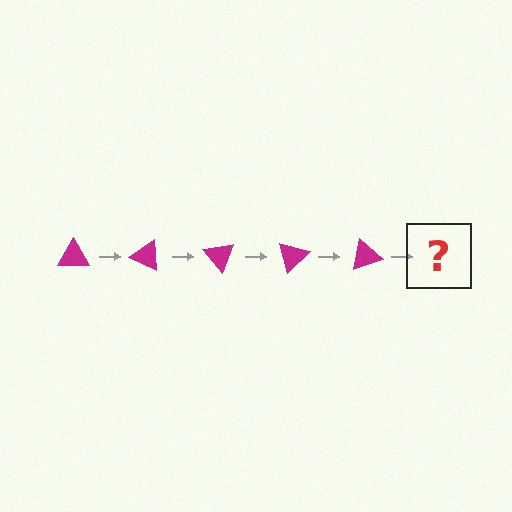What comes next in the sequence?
The next element should be a magenta triangle rotated 125 degrees.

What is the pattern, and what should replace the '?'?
The pattern is that the triangle rotates 25 degrees each step. The '?' should be a magenta triangle rotated 125 degrees.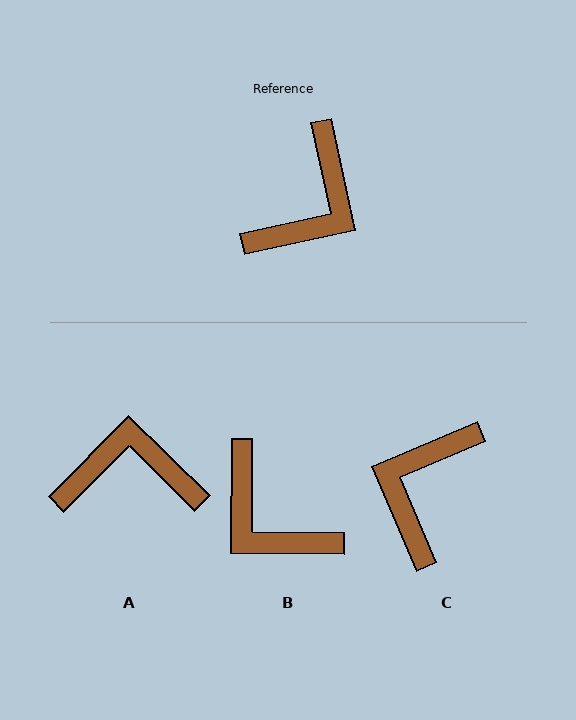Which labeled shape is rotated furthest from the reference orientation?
C, about 169 degrees away.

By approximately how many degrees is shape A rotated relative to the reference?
Approximately 123 degrees counter-clockwise.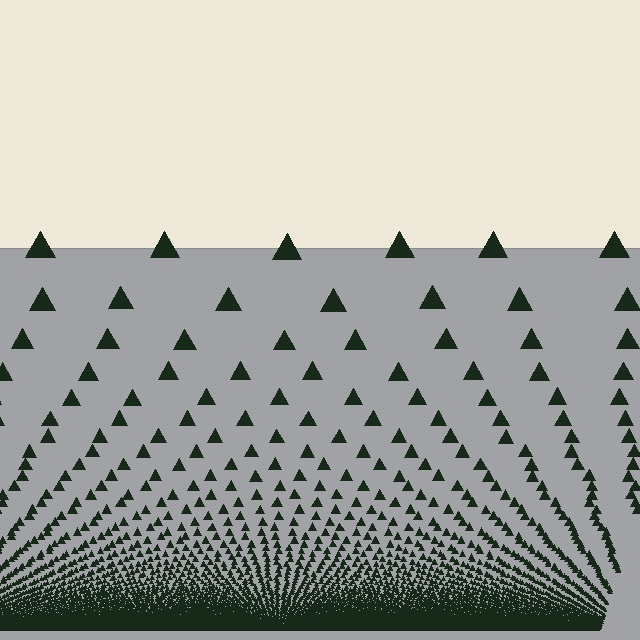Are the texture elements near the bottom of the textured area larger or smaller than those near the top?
Smaller. The gradient is inverted — elements near the bottom are smaller and denser.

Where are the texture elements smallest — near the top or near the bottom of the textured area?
Near the bottom.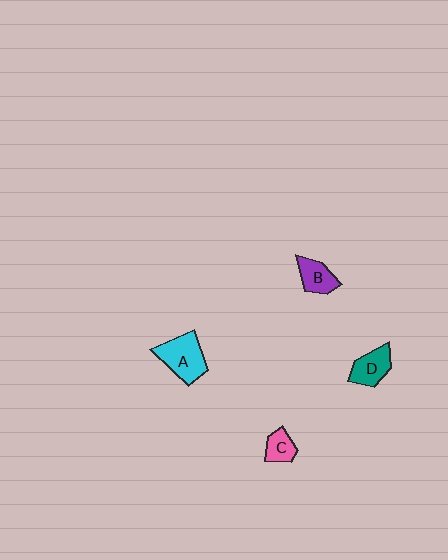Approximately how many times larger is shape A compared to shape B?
Approximately 1.6 times.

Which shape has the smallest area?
Shape C (pink).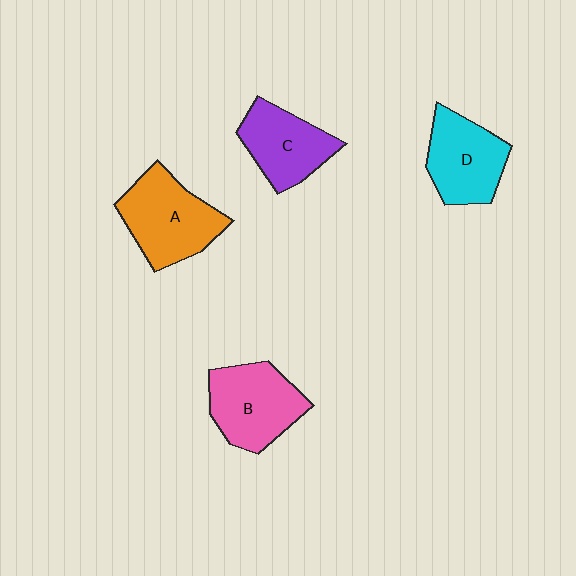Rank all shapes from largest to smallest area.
From largest to smallest: A (orange), B (pink), D (cyan), C (purple).